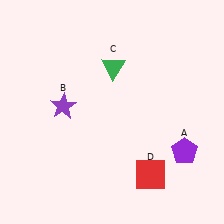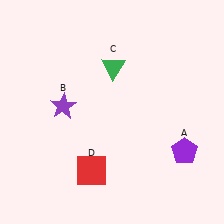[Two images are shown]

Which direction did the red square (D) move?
The red square (D) moved left.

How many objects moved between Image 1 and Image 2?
1 object moved between the two images.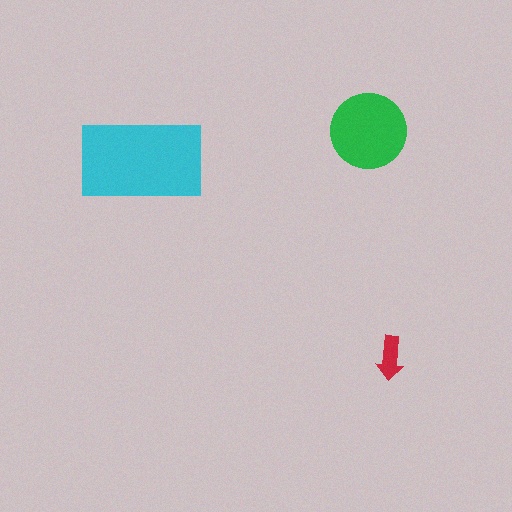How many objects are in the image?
There are 3 objects in the image.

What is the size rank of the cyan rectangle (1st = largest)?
1st.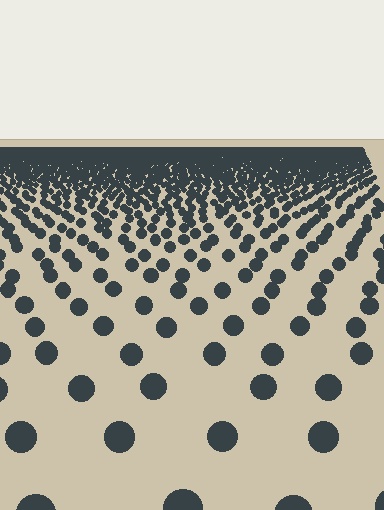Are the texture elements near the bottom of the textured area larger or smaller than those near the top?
Larger. Near the bottom, elements are closer to the viewer and appear at a bigger on-screen size.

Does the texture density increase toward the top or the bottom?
Density increases toward the top.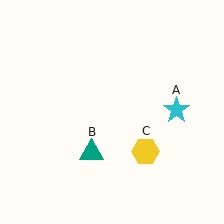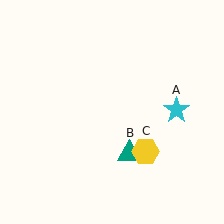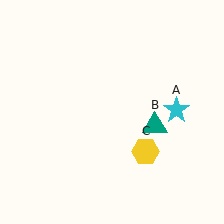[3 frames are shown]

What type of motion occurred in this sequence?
The teal triangle (object B) rotated counterclockwise around the center of the scene.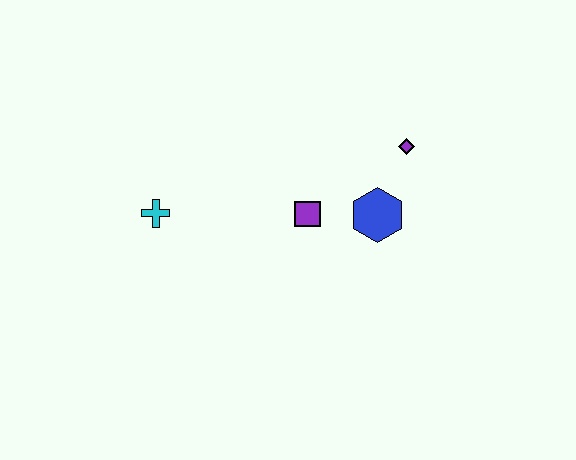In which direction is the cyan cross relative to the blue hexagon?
The cyan cross is to the left of the blue hexagon.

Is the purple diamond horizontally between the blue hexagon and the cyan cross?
No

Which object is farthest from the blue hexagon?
The cyan cross is farthest from the blue hexagon.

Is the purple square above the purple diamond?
No